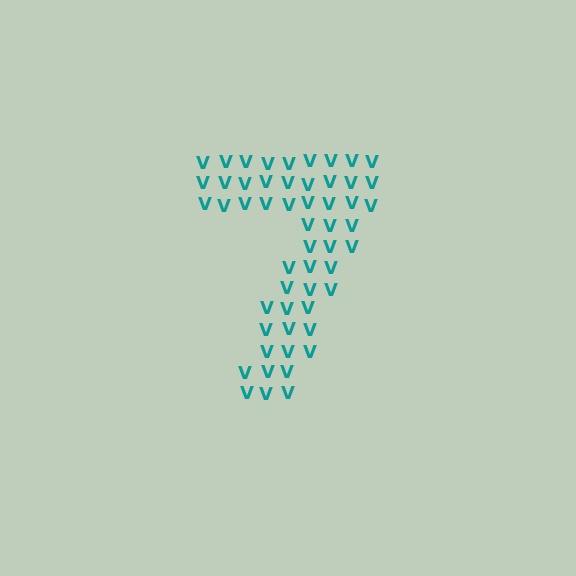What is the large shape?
The large shape is the digit 7.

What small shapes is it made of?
It is made of small letter V's.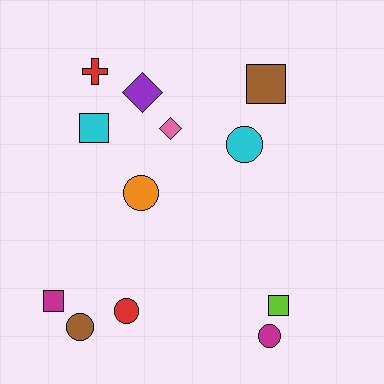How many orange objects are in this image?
There is 1 orange object.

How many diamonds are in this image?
There are 2 diamonds.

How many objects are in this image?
There are 12 objects.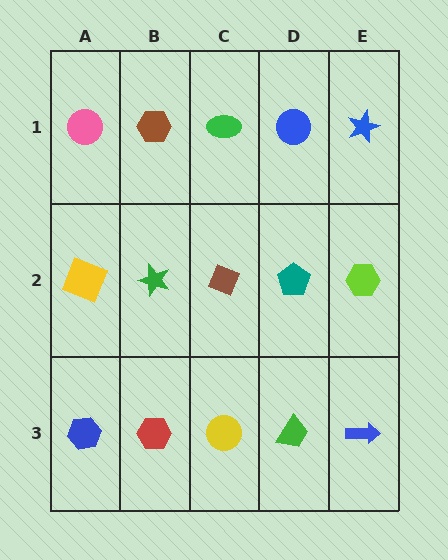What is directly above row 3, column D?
A teal pentagon.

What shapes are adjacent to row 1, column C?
A brown diamond (row 2, column C), a brown hexagon (row 1, column B), a blue circle (row 1, column D).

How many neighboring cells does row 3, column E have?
2.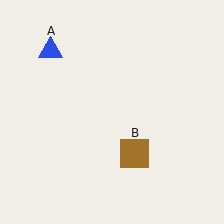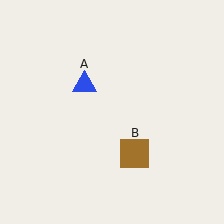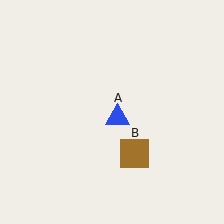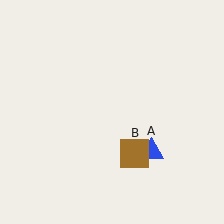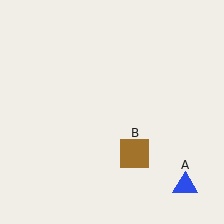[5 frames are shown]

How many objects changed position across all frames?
1 object changed position: blue triangle (object A).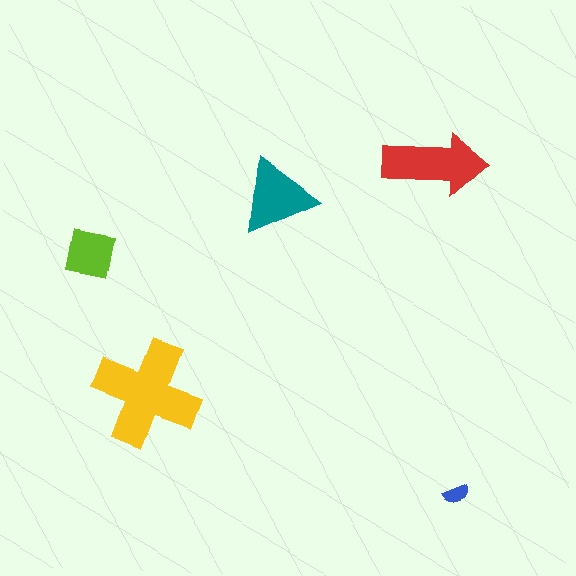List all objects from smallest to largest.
The blue semicircle, the lime square, the teal triangle, the red arrow, the yellow cross.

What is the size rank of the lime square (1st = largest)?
4th.